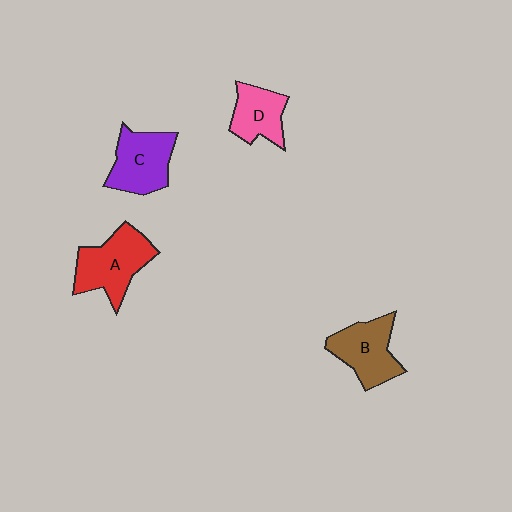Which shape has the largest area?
Shape A (red).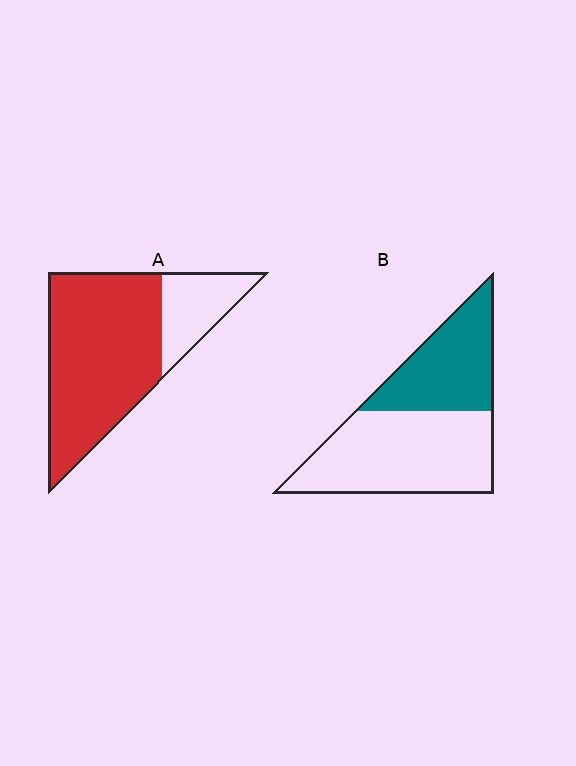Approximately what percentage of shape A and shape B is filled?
A is approximately 75% and B is approximately 40%.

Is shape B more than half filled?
No.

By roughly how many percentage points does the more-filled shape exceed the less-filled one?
By roughly 35 percentage points (A over B).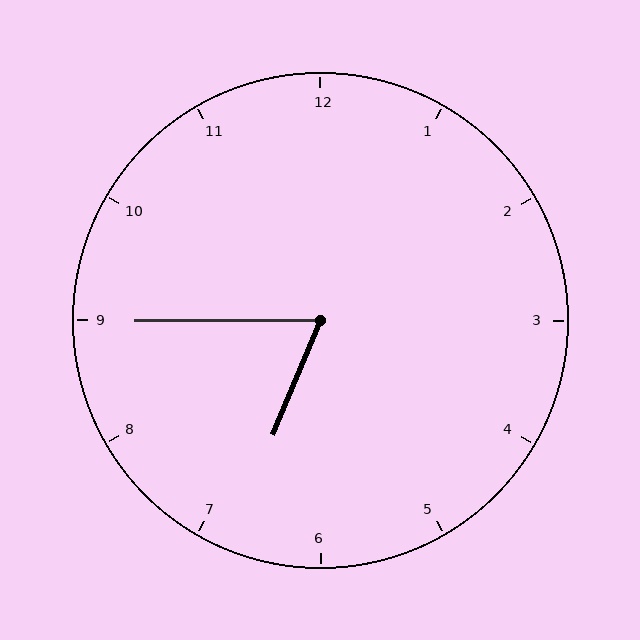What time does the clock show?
6:45.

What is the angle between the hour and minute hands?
Approximately 68 degrees.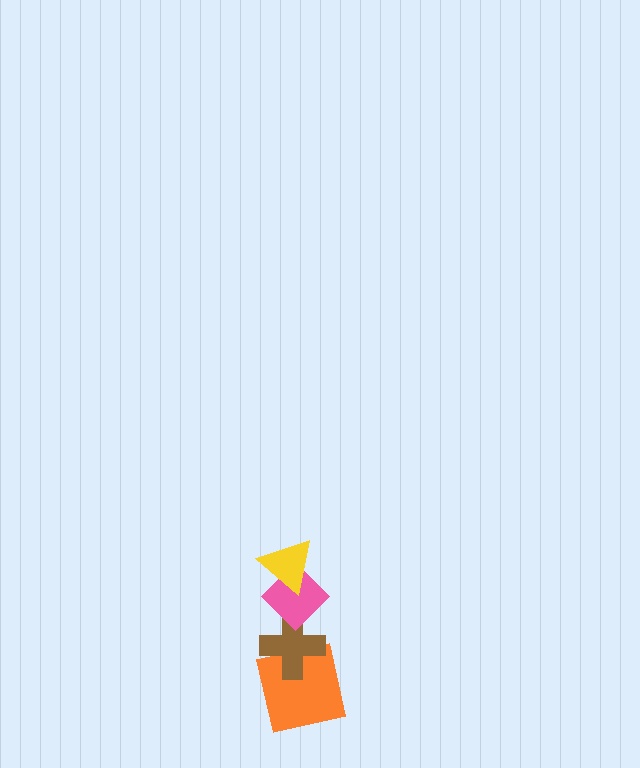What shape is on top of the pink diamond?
The yellow triangle is on top of the pink diamond.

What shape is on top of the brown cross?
The pink diamond is on top of the brown cross.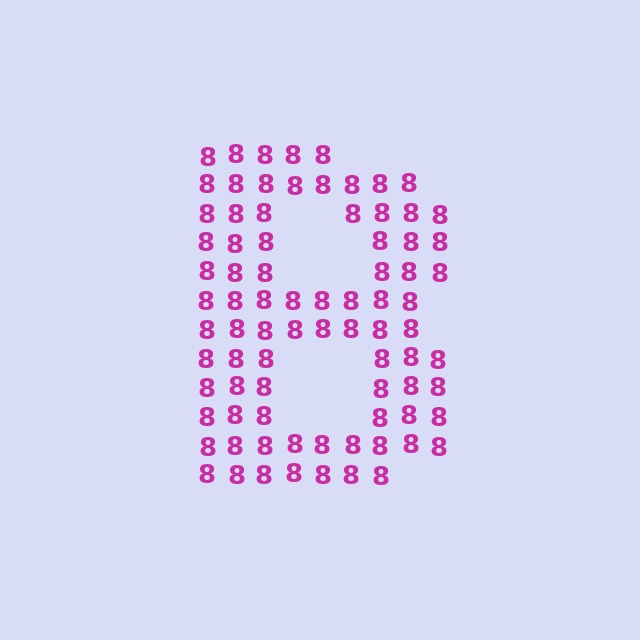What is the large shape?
The large shape is the letter B.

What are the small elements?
The small elements are digit 8's.